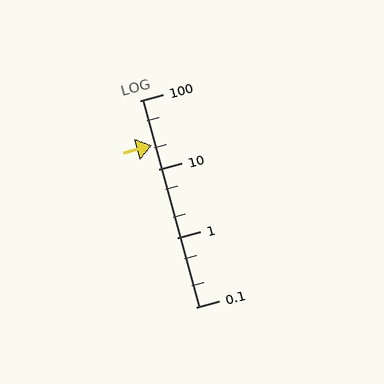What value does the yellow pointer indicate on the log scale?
The pointer indicates approximately 22.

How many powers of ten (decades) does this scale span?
The scale spans 3 decades, from 0.1 to 100.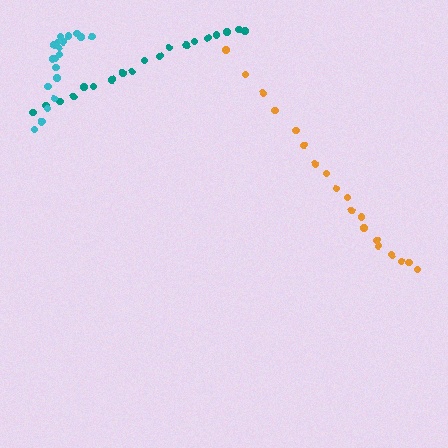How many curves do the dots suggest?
There are 3 distinct paths.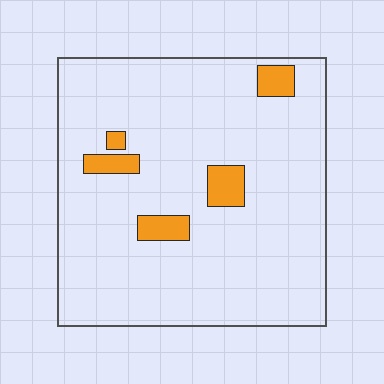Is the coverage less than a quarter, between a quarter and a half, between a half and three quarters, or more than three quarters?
Less than a quarter.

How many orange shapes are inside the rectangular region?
5.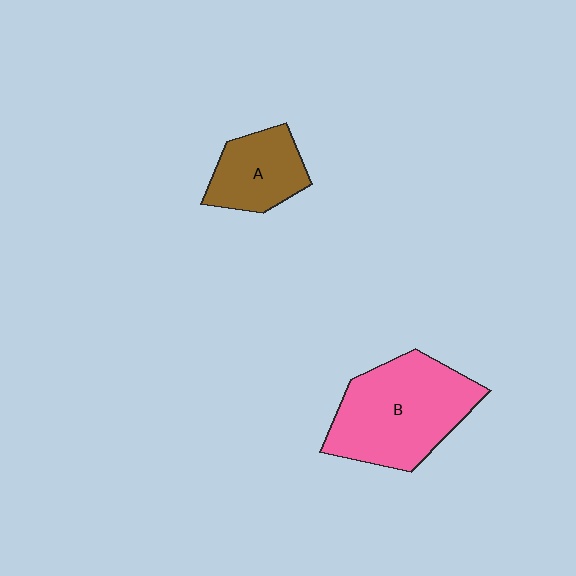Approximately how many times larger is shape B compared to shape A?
Approximately 1.9 times.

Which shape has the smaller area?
Shape A (brown).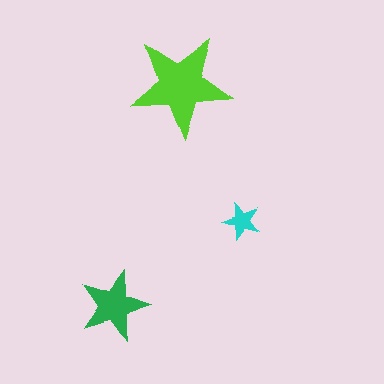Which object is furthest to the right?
The cyan star is rightmost.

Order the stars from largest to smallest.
the lime one, the green one, the cyan one.